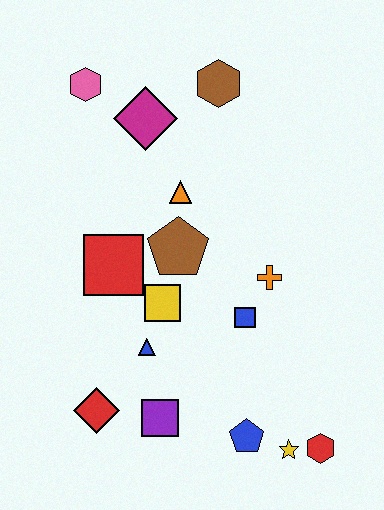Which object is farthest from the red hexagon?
The pink hexagon is farthest from the red hexagon.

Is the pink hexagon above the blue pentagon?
Yes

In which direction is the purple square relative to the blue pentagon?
The purple square is to the left of the blue pentagon.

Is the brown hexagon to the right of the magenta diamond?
Yes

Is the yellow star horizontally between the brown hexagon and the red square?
No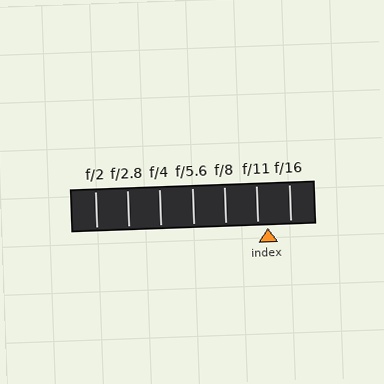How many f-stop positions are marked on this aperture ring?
There are 7 f-stop positions marked.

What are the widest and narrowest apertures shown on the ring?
The widest aperture shown is f/2 and the narrowest is f/16.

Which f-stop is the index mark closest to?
The index mark is closest to f/11.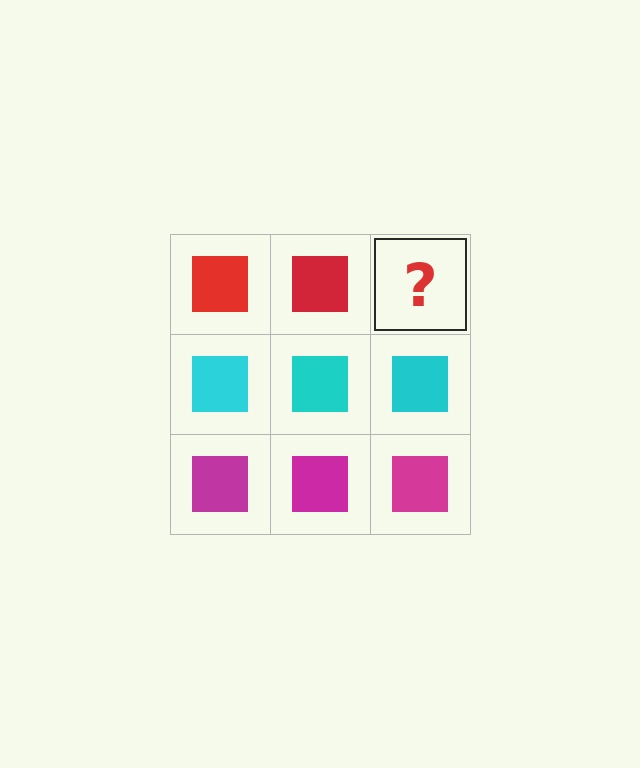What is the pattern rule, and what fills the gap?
The rule is that each row has a consistent color. The gap should be filled with a red square.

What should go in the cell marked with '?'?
The missing cell should contain a red square.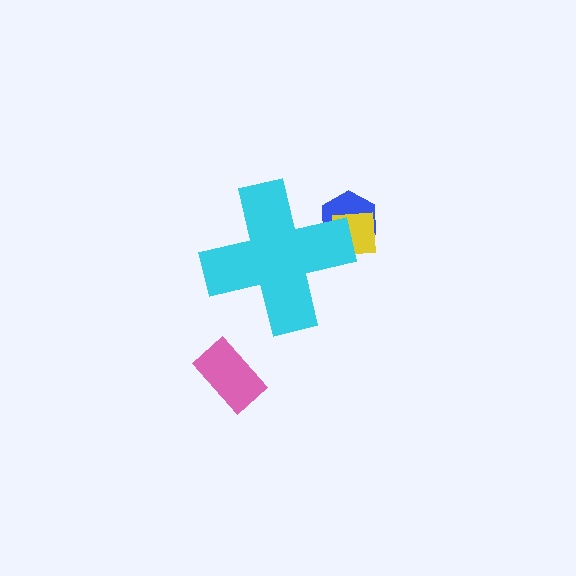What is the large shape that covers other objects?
A cyan cross.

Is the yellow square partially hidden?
Yes, the yellow square is partially hidden behind the cyan cross.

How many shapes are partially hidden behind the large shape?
2 shapes are partially hidden.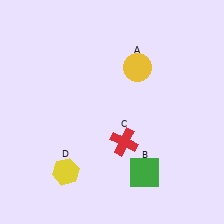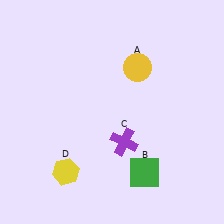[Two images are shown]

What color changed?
The cross (C) changed from red in Image 1 to purple in Image 2.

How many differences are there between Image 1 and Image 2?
There is 1 difference between the two images.